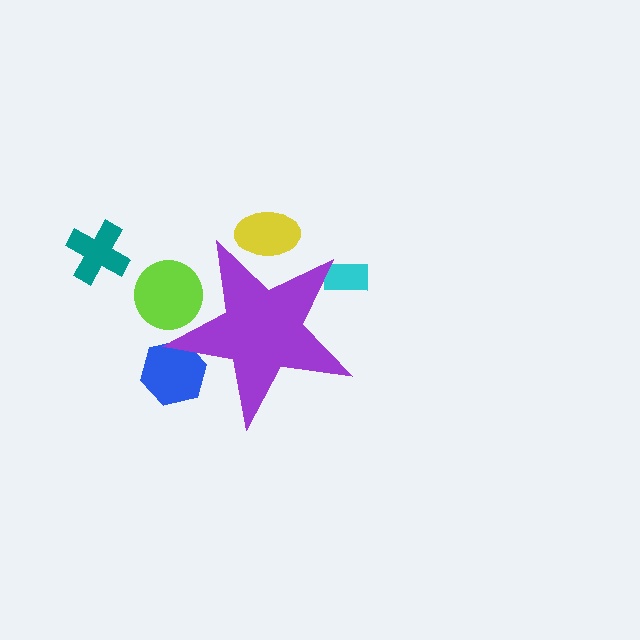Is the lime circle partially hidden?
Yes, the lime circle is partially hidden behind the purple star.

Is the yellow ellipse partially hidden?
Yes, the yellow ellipse is partially hidden behind the purple star.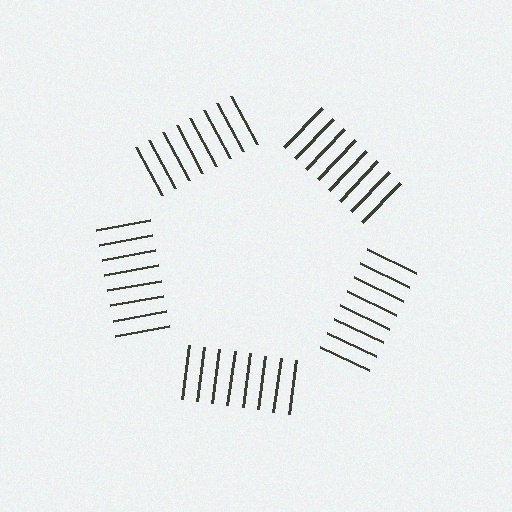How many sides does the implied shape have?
5 sides — the line-ends trace a pentagon.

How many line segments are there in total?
40 — 8 along each of the 5 edges.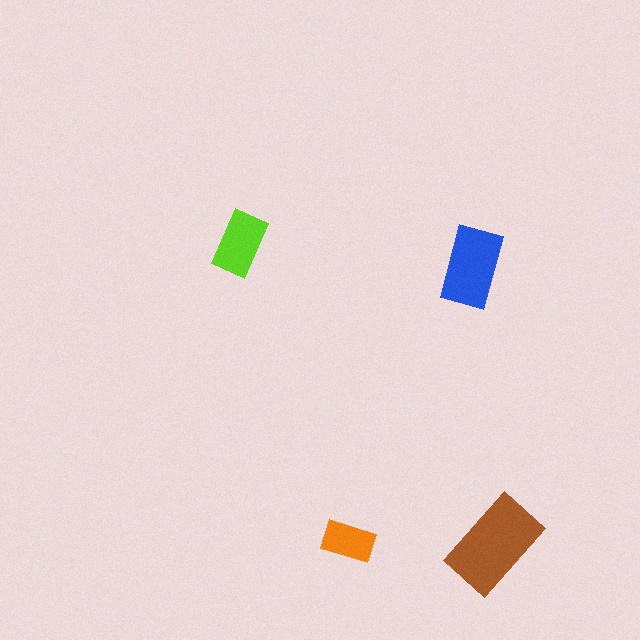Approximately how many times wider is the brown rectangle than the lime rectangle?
About 1.5 times wider.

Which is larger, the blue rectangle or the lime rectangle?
The blue one.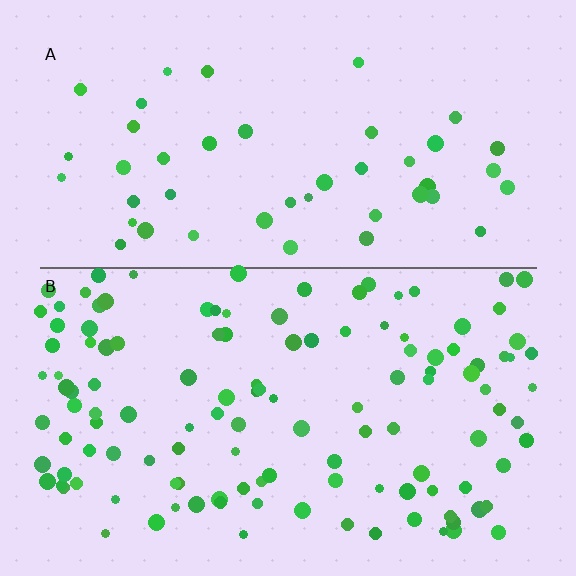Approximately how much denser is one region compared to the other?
Approximately 2.8× — region B over region A.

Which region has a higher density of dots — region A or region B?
B (the bottom).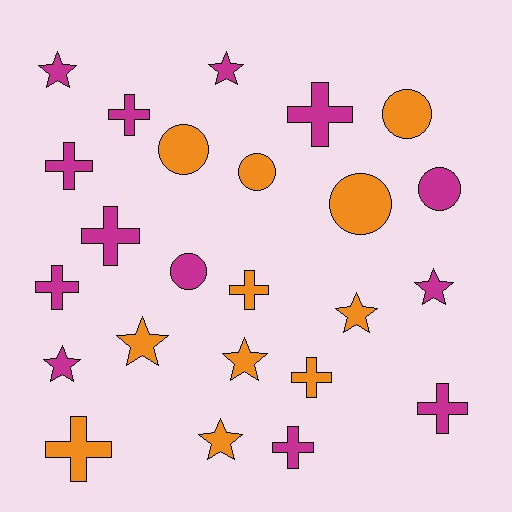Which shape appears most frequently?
Cross, with 10 objects.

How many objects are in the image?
There are 24 objects.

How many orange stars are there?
There are 4 orange stars.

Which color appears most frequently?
Magenta, with 13 objects.